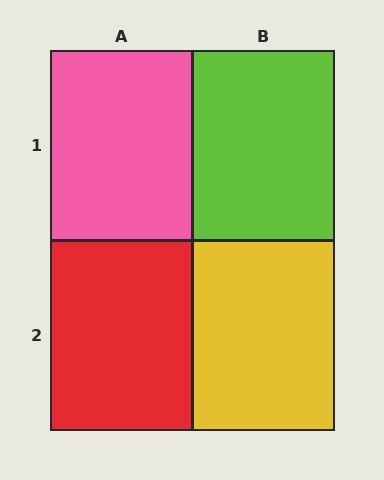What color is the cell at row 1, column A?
Pink.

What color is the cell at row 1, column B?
Lime.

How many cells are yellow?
1 cell is yellow.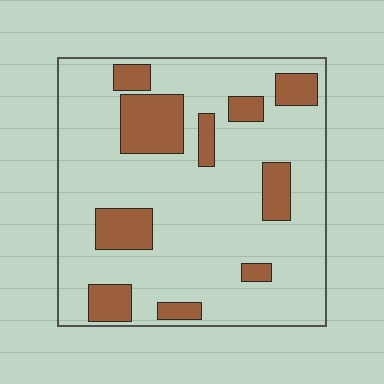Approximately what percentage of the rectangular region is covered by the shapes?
Approximately 20%.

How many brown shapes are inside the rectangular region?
10.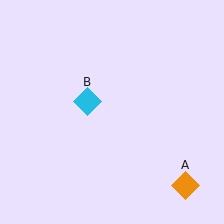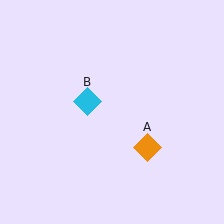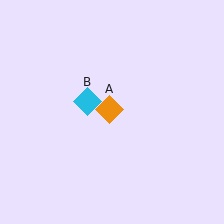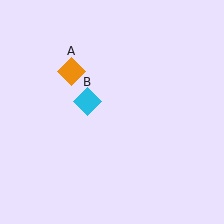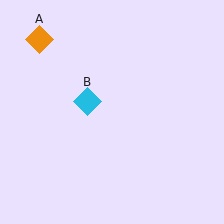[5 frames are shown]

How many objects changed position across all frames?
1 object changed position: orange diamond (object A).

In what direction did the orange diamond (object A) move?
The orange diamond (object A) moved up and to the left.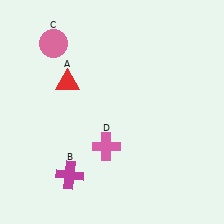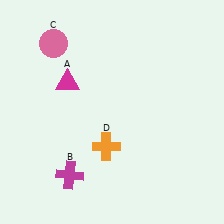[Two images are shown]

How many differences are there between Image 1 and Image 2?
There are 2 differences between the two images.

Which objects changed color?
A changed from red to magenta. D changed from pink to orange.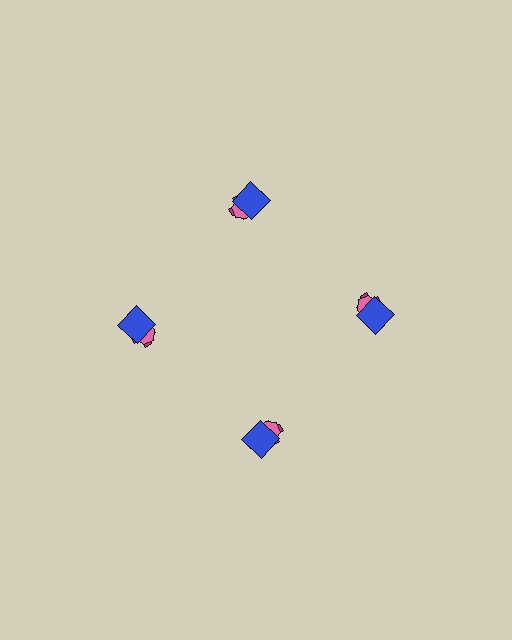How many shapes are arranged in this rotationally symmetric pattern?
There are 12 shapes, arranged in 4 groups of 3.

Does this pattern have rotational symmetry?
Yes, this pattern has 4-fold rotational symmetry. It looks the same after rotating 90 degrees around the center.